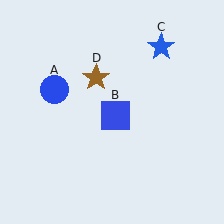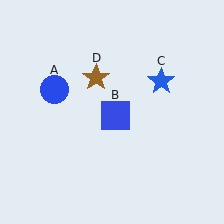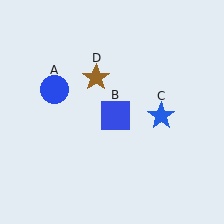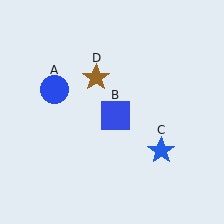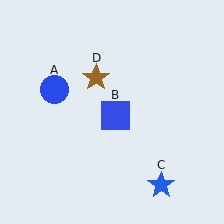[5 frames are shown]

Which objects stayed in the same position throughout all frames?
Blue circle (object A) and blue square (object B) and brown star (object D) remained stationary.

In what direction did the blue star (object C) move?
The blue star (object C) moved down.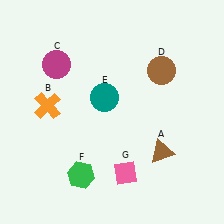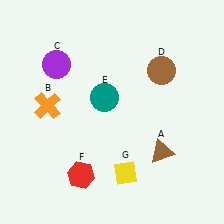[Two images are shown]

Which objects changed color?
C changed from magenta to purple. F changed from green to red. G changed from pink to yellow.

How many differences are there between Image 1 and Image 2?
There are 3 differences between the two images.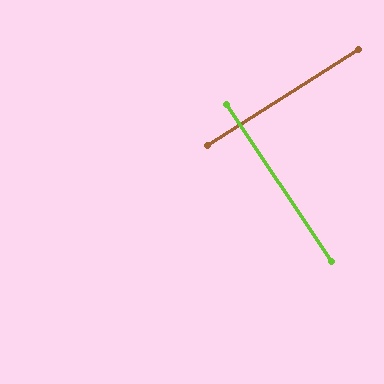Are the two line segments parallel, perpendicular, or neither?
Perpendicular — they meet at approximately 88°.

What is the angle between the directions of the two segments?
Approximately 88 degrees.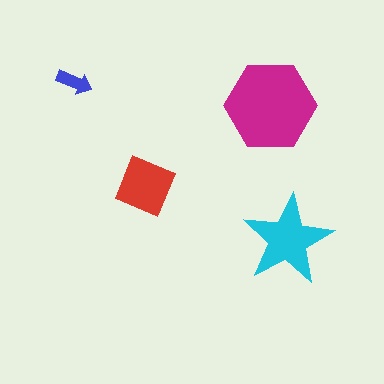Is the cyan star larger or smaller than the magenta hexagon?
Smaller.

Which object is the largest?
The magenta hexagon.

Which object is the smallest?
The blue arrow.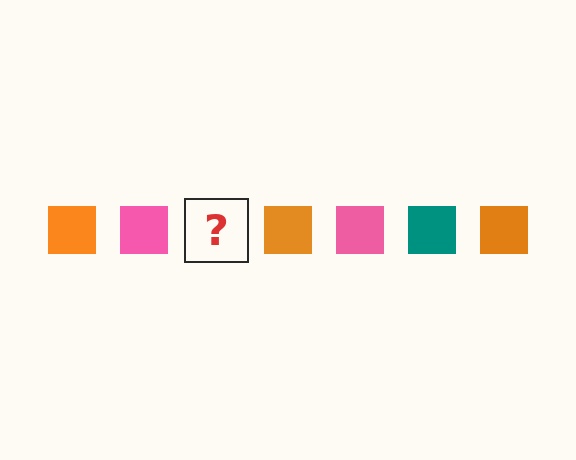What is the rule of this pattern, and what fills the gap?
The rule is that the pattern cycles through orange, pink, teal squares. The gap should be filled with a teal square.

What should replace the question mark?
The question mark should be replaced with a teal square.